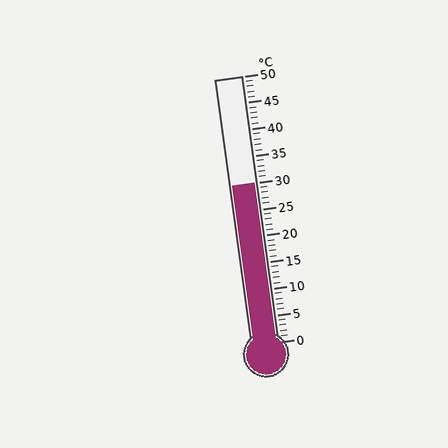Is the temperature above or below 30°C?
The temperature is at 30°C.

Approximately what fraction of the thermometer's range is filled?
The thermometer is filled to approximately 60% of its range.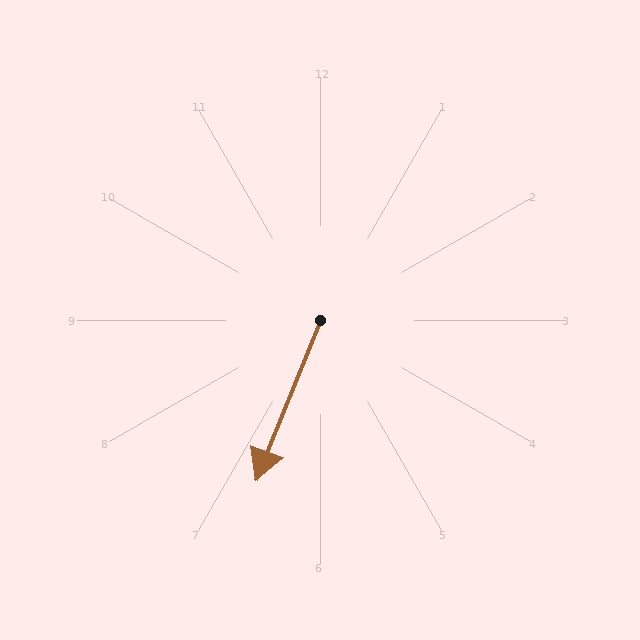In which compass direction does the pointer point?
South.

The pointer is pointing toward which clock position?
Roughly 7 o'clock.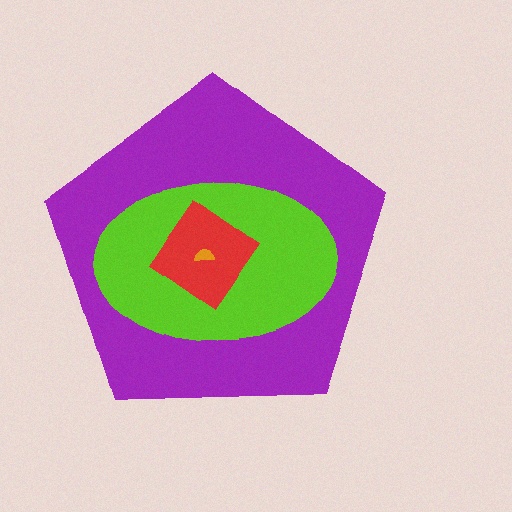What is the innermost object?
The orange semicircle.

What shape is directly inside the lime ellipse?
The red diamond.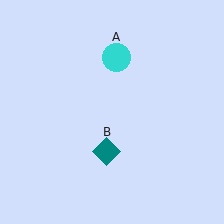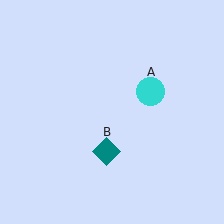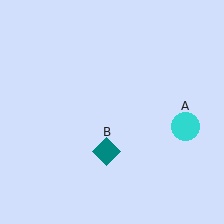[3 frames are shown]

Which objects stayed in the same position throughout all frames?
Teal diamond (object B) remained stationary.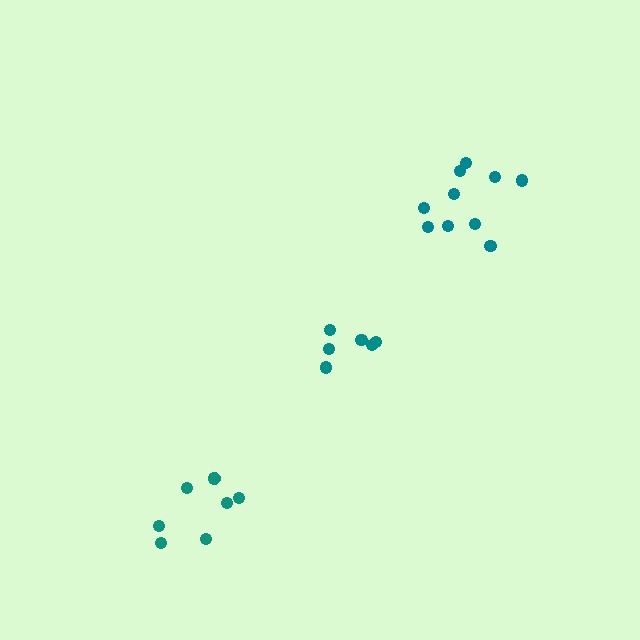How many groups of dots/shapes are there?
There are 3 groups.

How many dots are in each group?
Group 1: 6 dots, Group 2: 10 dots, Group 3: 8 dots (24 total).